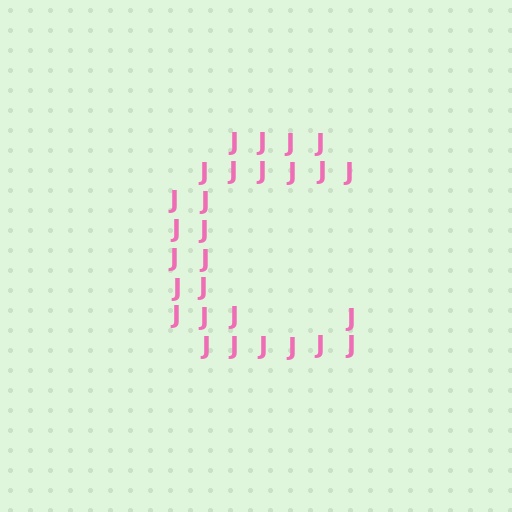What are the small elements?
The small elements are letter J's.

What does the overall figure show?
The overall figure shows the letter C.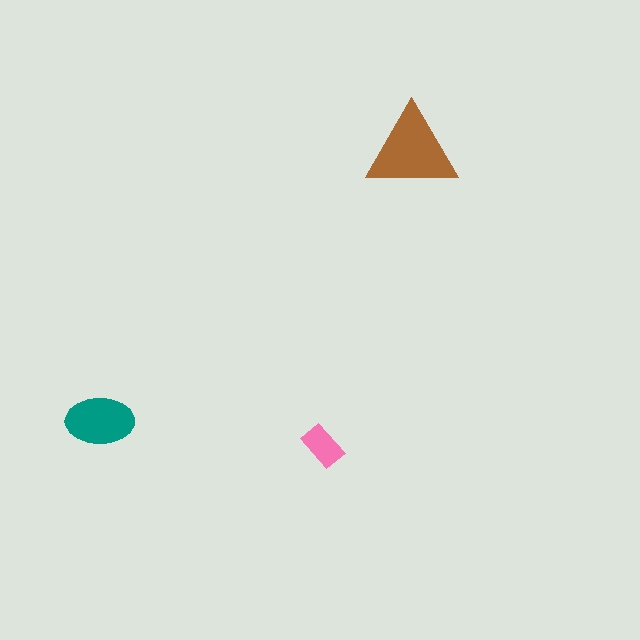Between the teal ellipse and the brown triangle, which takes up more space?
The brown triangle.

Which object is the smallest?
The pink rectangle.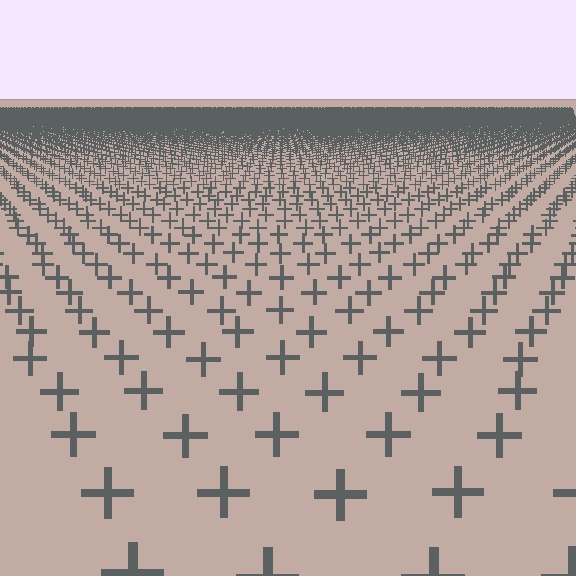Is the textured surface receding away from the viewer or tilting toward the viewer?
The surface is receding away from the viewer. Texture elements get smaller and denser toward the top.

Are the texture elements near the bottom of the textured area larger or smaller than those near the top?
Larger. Near the bottom, elements are closer to the viewer and appear at a bigger on-screen size.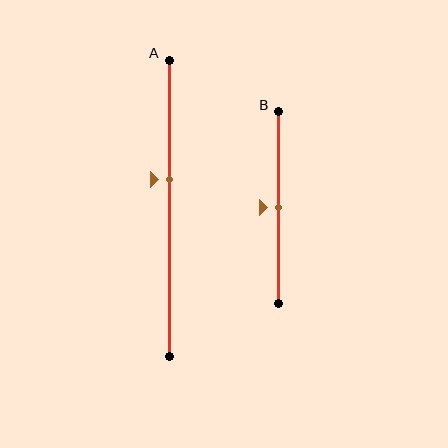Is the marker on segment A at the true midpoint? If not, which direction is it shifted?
No, the marker on segment A is shifted upward by about 10% of the segment length.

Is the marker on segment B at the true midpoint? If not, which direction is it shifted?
Yes, the marker on segment B is at the true midpoint.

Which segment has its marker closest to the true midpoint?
Segment B has its marker closest to the true midpoint.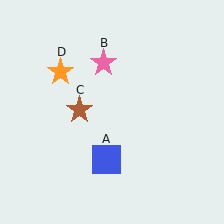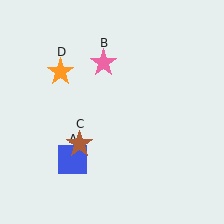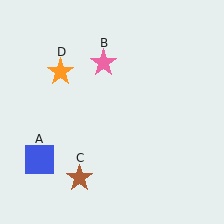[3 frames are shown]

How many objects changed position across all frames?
2 objects changed position: blue square (object A), brown star (object C).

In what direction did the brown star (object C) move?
The brown star (object C) moved down.